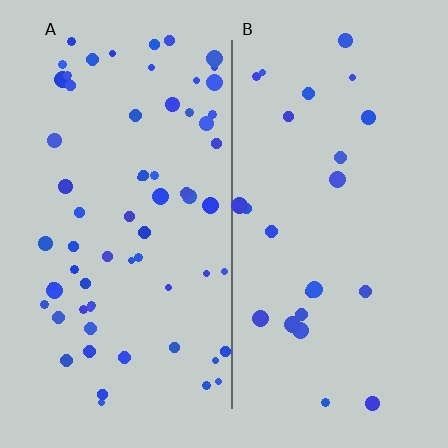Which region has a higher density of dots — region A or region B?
A (the left).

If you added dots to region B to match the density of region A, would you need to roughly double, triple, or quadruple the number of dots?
Approximately triple.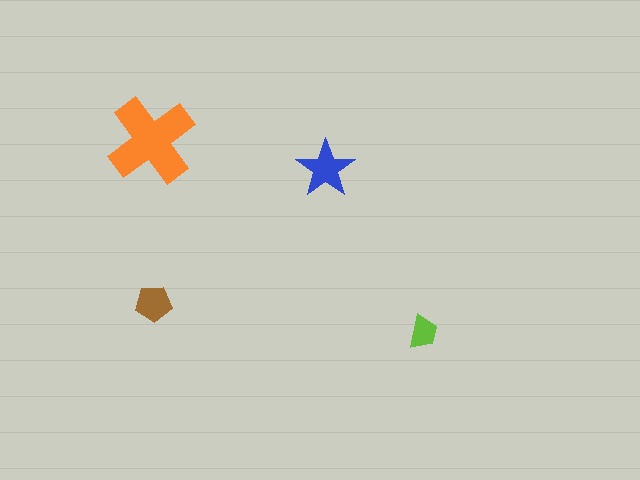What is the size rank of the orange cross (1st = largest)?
1st.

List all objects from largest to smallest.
The orange cross, the blue star, the brown pentagon, the lime trapezoid.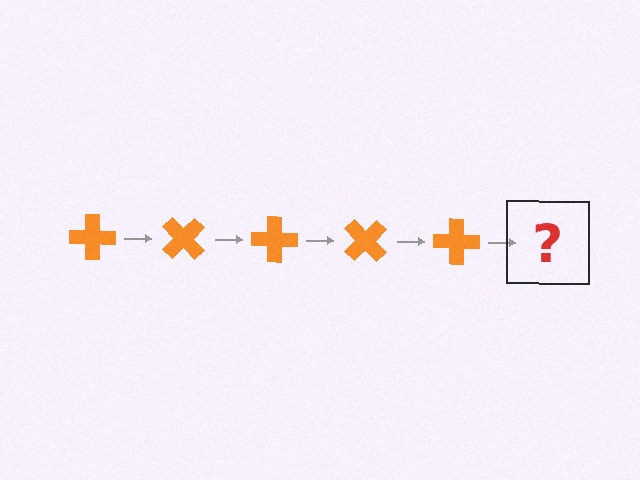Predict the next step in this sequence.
The next step is an orange cross rotated 225 degrees.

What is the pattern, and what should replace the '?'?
The pattern is that the cross rotates 45 degrees each step. The '?' should be an orange cross rotated 225 degrees.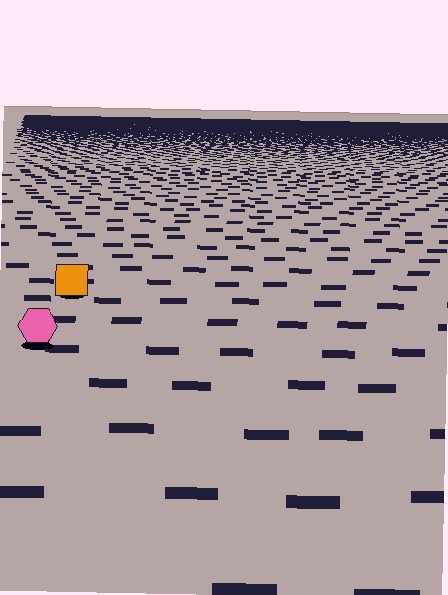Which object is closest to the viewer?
The pink hexagon is closest. The texture marks near it are larger and more spread out.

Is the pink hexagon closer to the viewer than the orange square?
Yes. The pink hexagon is closer — you can tell from the texture gradient: the ground texture is coarser near it.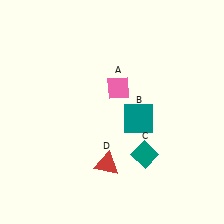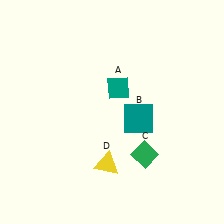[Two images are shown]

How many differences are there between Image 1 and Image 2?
There are 3 differences between the two images.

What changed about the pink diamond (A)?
In Image 1, A is pink. In Image 2, it changed to teal.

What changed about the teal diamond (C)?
In Image 1, C is teal. In Image 2, it changed to green.